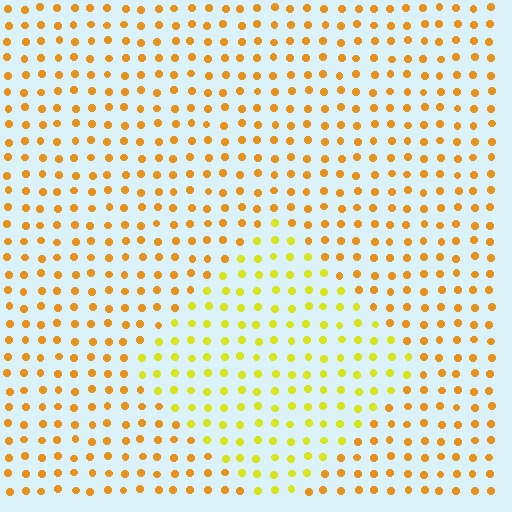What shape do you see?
I see a diamond.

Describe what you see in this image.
The image is filled with small orange elements in a uniform arrangement. A diamond-shaped region is visible where the elements are tinted to a slightly different hue, forming a subtle color boundary.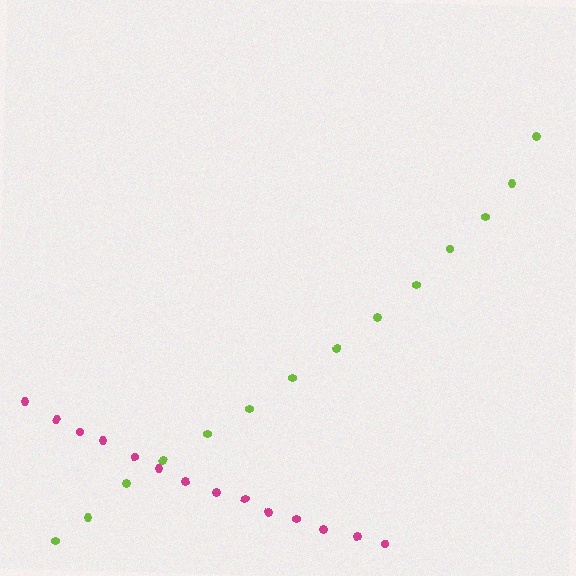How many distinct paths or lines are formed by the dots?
There are 2 distinct paths.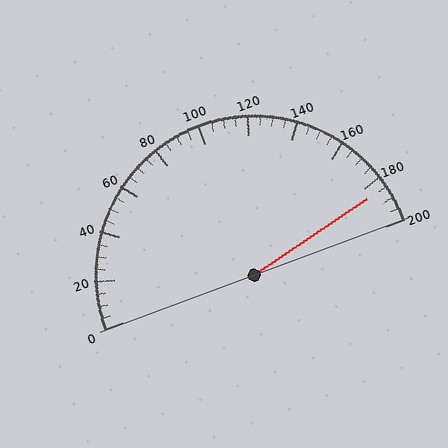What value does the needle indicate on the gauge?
The needle indicates approximately 185.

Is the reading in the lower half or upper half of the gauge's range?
The reading is in the upper half of the range (0 to 200).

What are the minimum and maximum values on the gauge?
The gauge ranges from 0 to 200.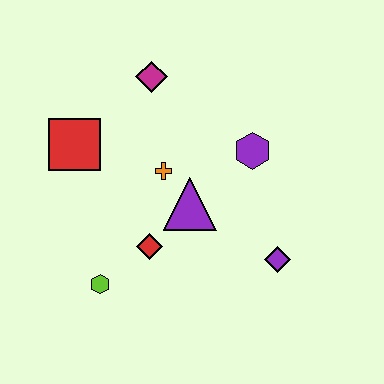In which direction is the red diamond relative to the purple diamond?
The red diamond is to the left of the purple diamond.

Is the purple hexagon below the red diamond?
No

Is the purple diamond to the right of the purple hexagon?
Yes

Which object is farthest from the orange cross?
The purple diamond is farthest from the orange cross.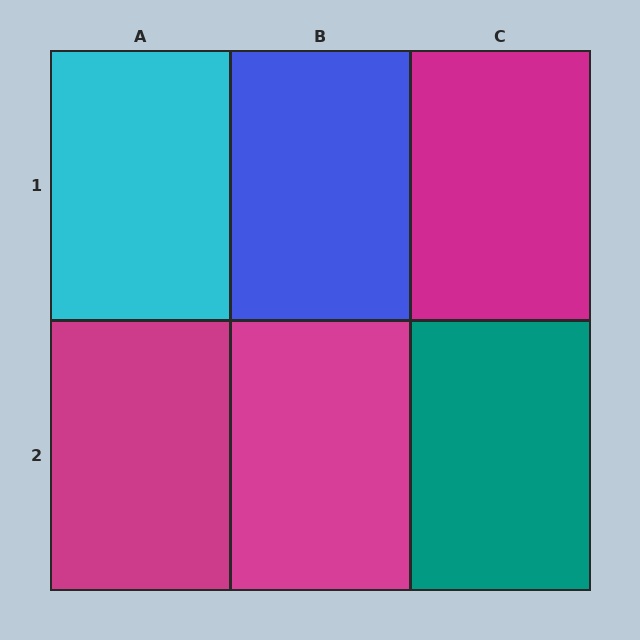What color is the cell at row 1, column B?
Blue.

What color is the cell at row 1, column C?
Magenta.